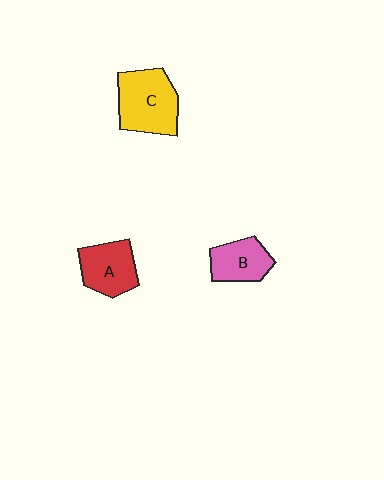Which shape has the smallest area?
Shape B (pink).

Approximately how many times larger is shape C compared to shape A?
Approximately 1.3 times.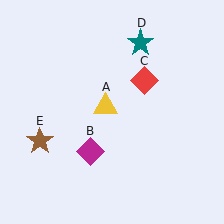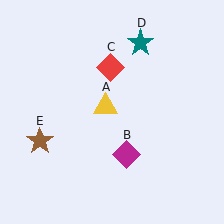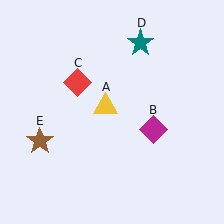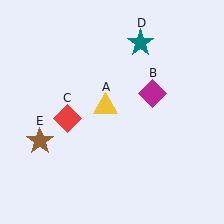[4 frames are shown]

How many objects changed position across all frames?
2 objects changed position: magenta diamond (object B), red diamond (object C).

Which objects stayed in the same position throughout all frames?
Yellow triangle (object A) and teal star (object D) and brown star (object E) remained stationary.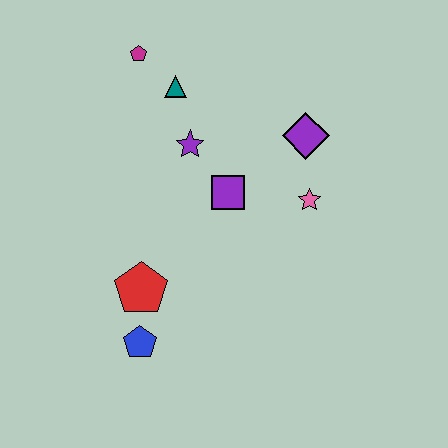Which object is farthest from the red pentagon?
The magenta pentagon is farthest from the red pentagon.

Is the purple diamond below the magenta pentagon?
Yes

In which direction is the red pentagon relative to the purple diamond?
The red pentagon is to the left of the purple diamond.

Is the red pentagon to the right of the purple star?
No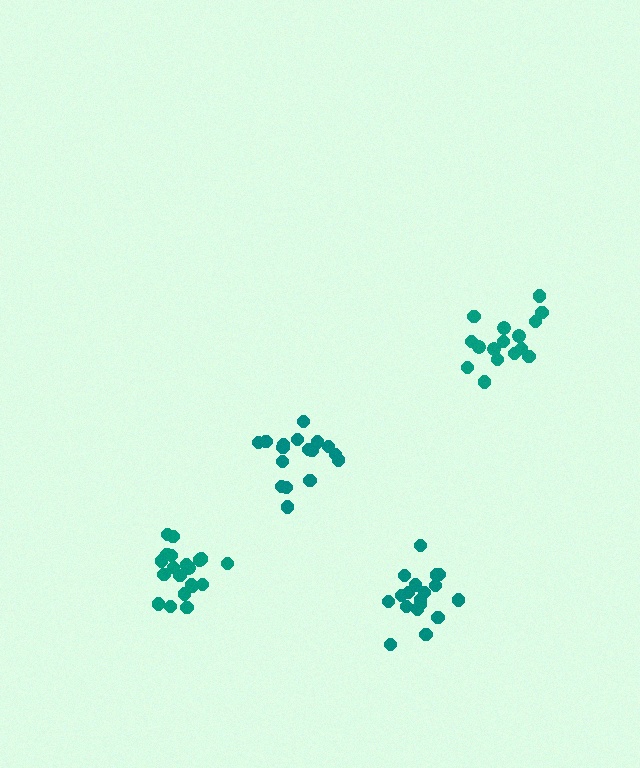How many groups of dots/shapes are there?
There are 4 groups.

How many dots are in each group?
Group 1: 17 dots, Group 2: 20 dots, Group 3: 18 dots, Group 4: 16 dots (71 total).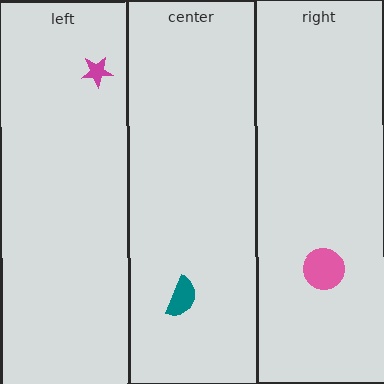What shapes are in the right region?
The pink circle.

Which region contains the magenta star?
The left region.